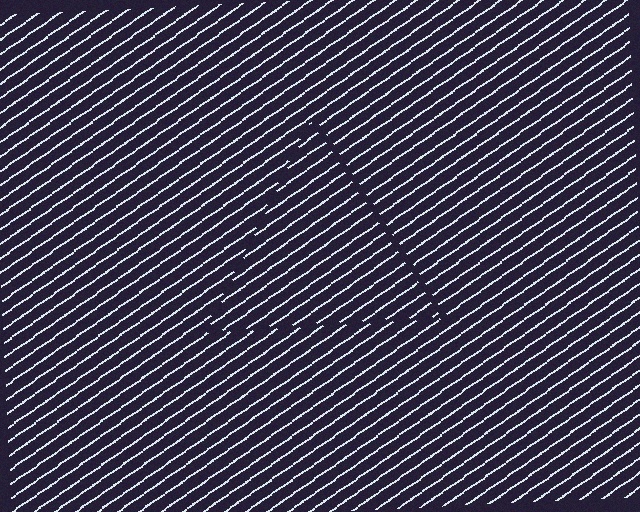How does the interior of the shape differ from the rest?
The interior of the shape contains the same grating, shifted by half a period — the contour is defined by the phase discontinuity where line-ends from the inner and outer gratings abut.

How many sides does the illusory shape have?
3 sides — the line-ends trace a triangle.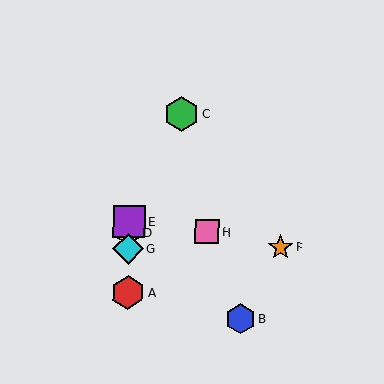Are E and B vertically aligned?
No, E is at x≈129 and B is at x≈241.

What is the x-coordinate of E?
Object E is at x≈129.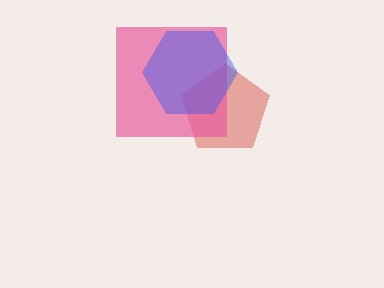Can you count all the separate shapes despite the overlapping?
Yes, there are 3 separate shapes.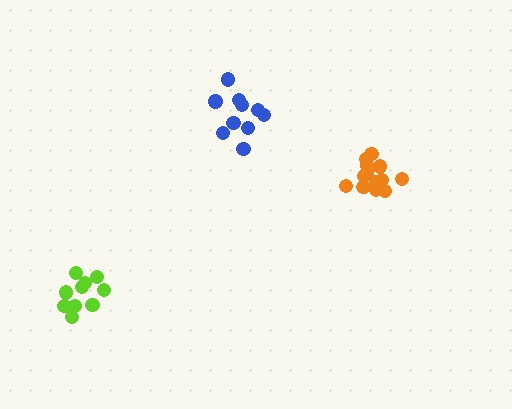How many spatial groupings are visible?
There are 3 spatial groupings.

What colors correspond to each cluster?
The clusters are colored: lime, blue, orange.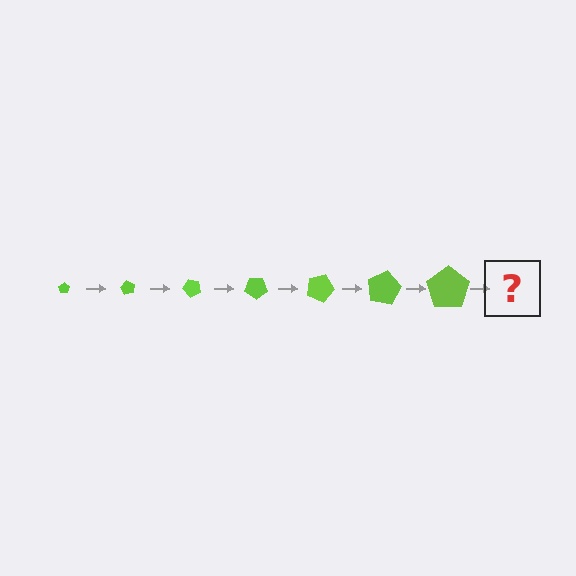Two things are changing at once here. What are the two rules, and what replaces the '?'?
The two rules are that the pentagon grows larger each step and it rotates 60 degrees each step. The '?' should be a pentagon, larger than the previous one and rotated 420 degrees from the start.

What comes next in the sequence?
The next element should be a pentagon, larger than the previous one and rotated 420 degrees from the start.